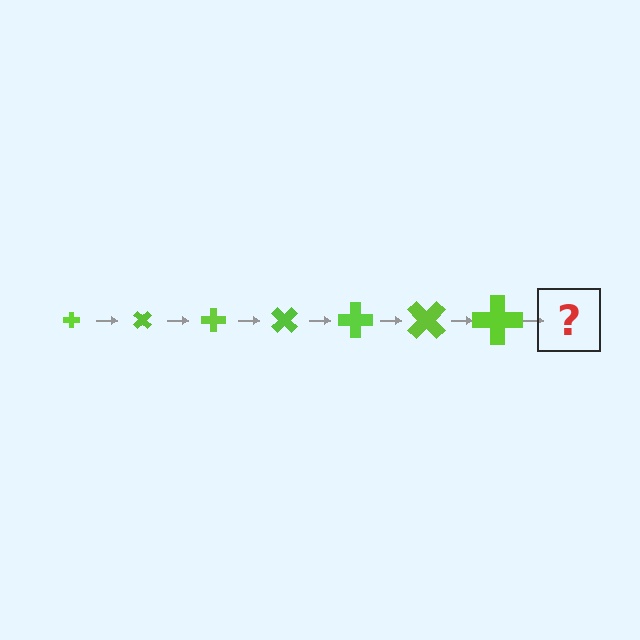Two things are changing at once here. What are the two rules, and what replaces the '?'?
The two rules are that the cross grows larger each step and it rotates 45 degrees each step. The '?' should be a cross, larger than the previous one and rotated 315 degrees from the start.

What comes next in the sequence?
The next element should be a cross, larger than the previous one and rotated 315 degrees from the start.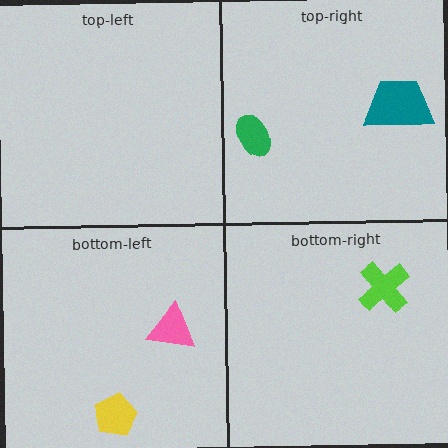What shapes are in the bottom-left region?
The pink triangle, the yellow pentagon.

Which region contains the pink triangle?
The bottom-left region.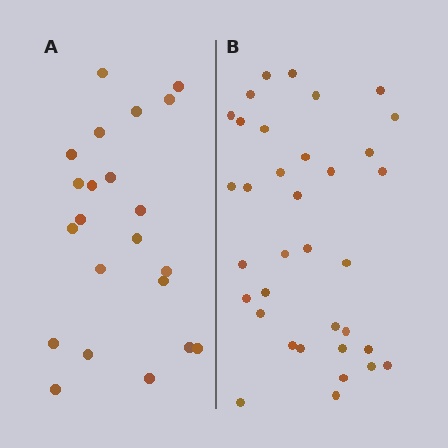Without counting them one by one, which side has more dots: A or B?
Region B (the right region) has more dots.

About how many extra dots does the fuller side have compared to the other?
Region B has approximately 15 more dots than region A.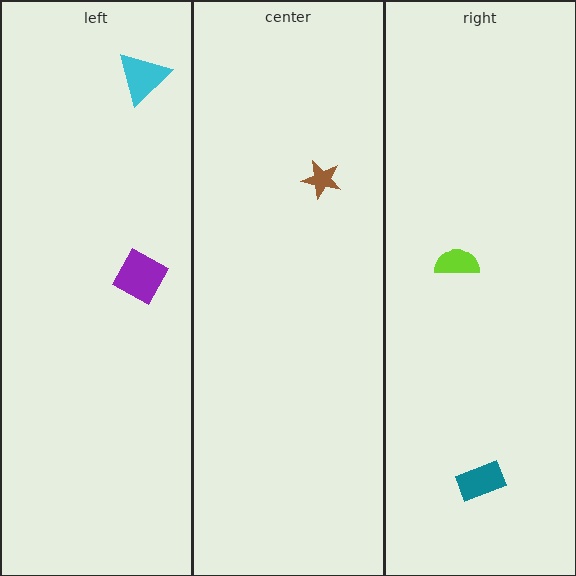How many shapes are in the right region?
2.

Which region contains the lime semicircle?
The right region.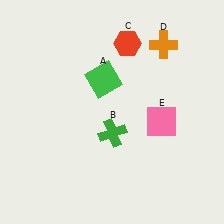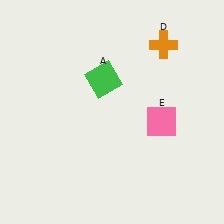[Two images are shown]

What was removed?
The green cross (B), the red hexagon (C) were removed in Image 2.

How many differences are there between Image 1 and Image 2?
There are 2 differences between the two images.